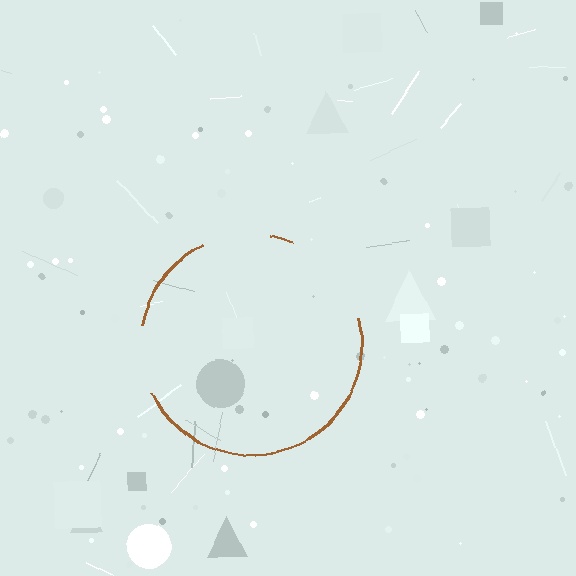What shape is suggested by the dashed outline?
The dashed outline suggests a circle.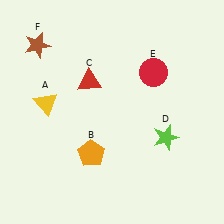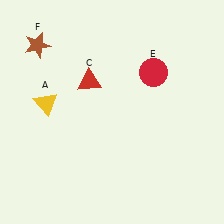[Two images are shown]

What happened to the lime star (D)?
The lime star (D) was removed in Image 2. It was in the bottom-right area of Image 1.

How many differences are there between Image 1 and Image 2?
There are 2 differences between the two images.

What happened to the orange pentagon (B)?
The orange pentagon (B) was removed in Image 2. It was in the bottom-left area of Image 1.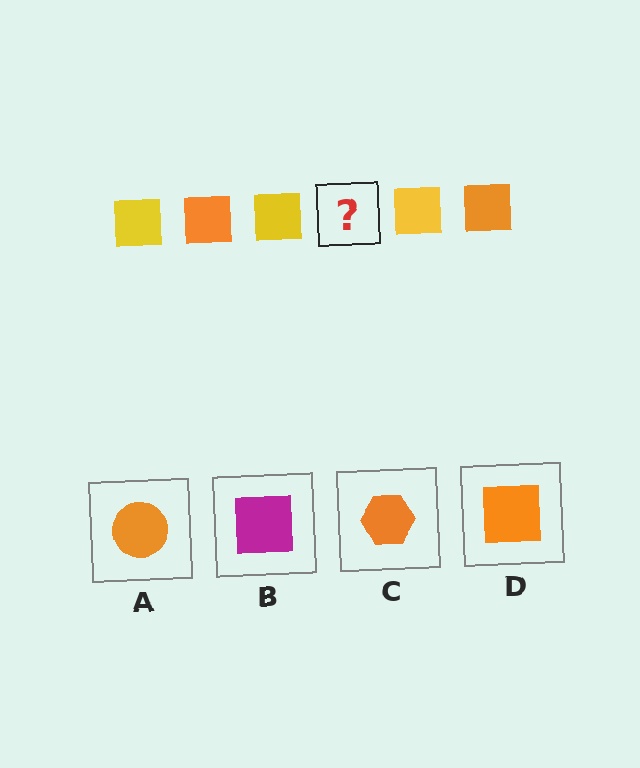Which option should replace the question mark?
Option D.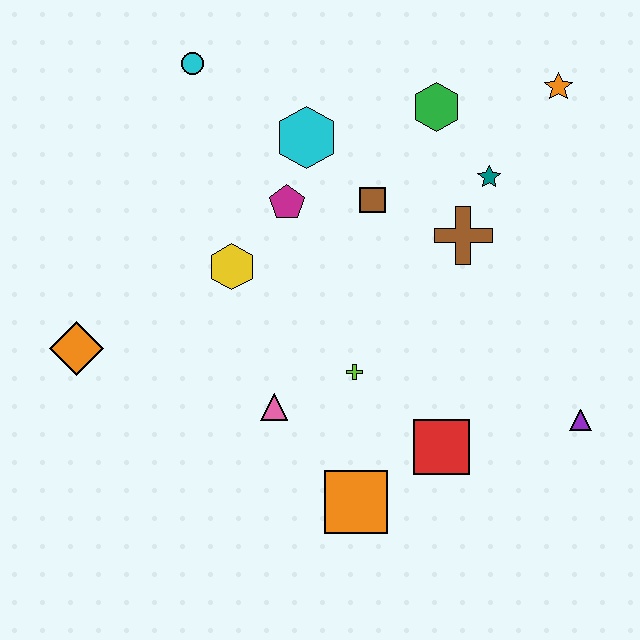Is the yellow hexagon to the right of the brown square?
No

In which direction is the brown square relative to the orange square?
The brown square is above the orange square.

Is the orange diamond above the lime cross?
Yes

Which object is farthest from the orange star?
The orange diamond is farthest from the orange star.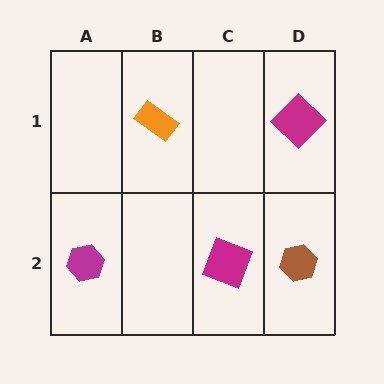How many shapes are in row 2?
3 shapes.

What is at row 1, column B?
An orange rectangle.